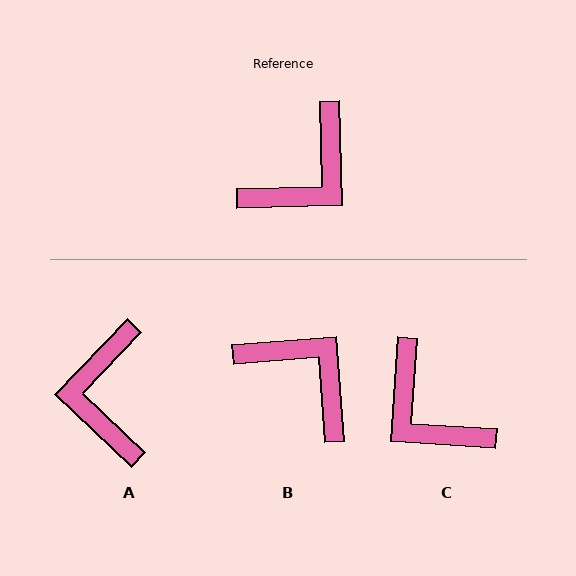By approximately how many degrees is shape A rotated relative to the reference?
Approximately 135 degrees clockwise.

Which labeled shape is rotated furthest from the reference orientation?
A, about 135 degrees away.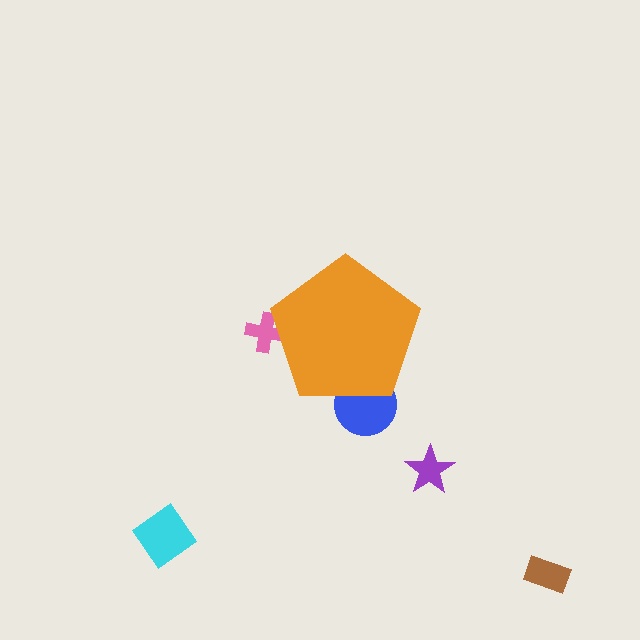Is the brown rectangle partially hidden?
No, the brown rectangle is fully visible.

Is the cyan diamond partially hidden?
No, the cyan diamond is fully visible.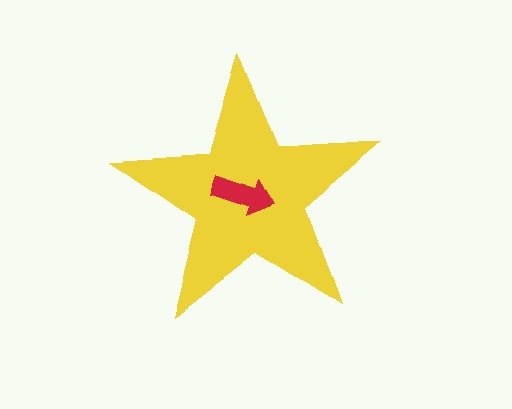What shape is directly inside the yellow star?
The red arrow.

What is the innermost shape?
The red arrow.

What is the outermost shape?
The yellow star.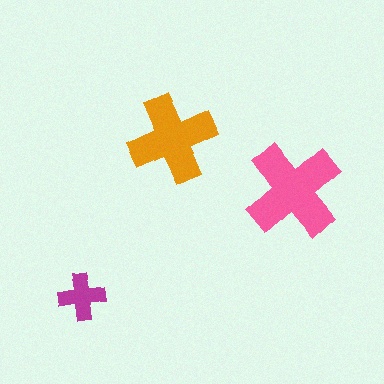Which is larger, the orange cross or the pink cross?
The pink one.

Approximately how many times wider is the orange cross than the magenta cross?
About 2 times wider.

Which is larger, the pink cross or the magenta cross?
The pink one.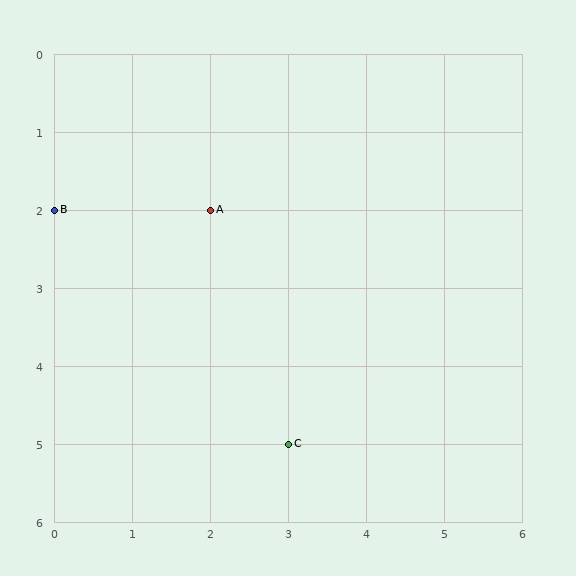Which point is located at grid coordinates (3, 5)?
Point C is at (3, 5).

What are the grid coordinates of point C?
Point C is at grid coordinates (3, 5).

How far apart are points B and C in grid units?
Points B and C are 3 columns and 3 rows apart (about 4.2 grid units diagonally).